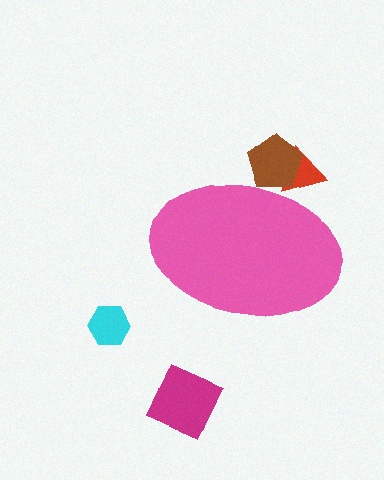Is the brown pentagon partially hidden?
Yes, the brown pentagon is partially hidden behind the pink ellipse.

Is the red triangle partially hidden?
Yes, the red triangle is partially hidden behind the pink ellipse.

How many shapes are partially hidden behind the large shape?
2 shapes are partially hidden.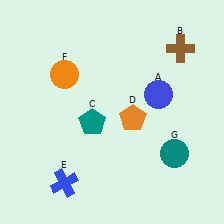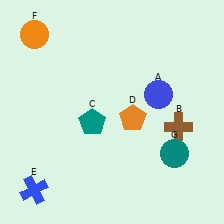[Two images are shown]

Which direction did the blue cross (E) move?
The blue cross (E) moved left.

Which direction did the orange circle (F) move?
The orange circle (F) moved up.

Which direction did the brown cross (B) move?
The brown cross (B) moved down.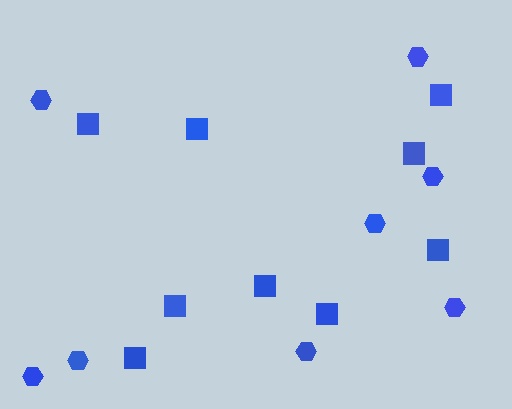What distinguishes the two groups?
There are 2 groups: one group of hexagons (8) and one group of squares (9).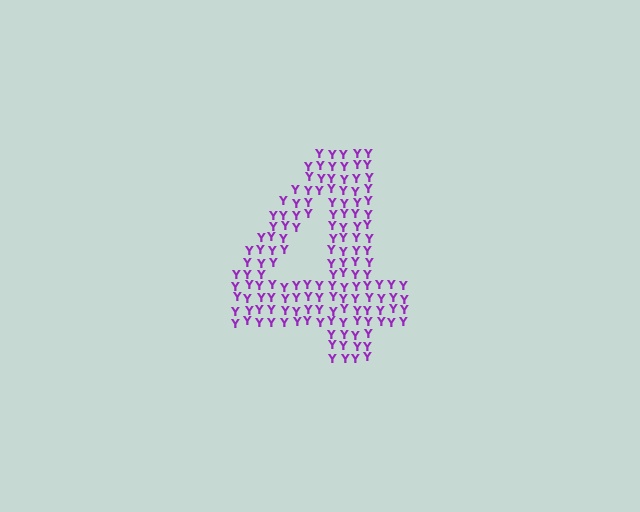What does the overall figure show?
The overall figure shows the digit 4.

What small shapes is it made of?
It is made of small letter Y's.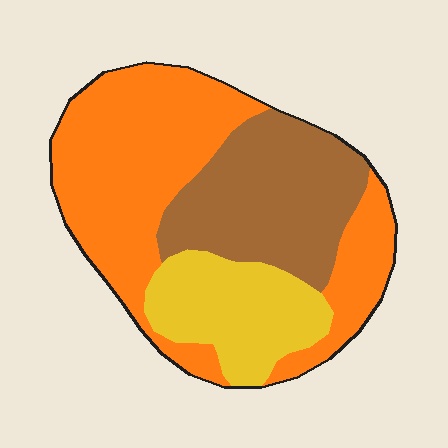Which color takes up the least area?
Yellow, at roughly 20%.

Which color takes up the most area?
Orange, at roughly 50%.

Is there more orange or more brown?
Orange.